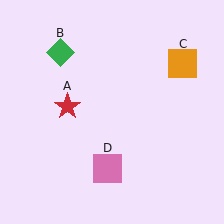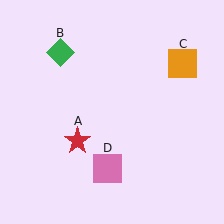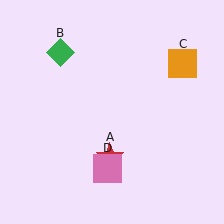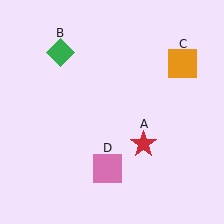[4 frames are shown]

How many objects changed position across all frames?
1 object changed position: red star (object A).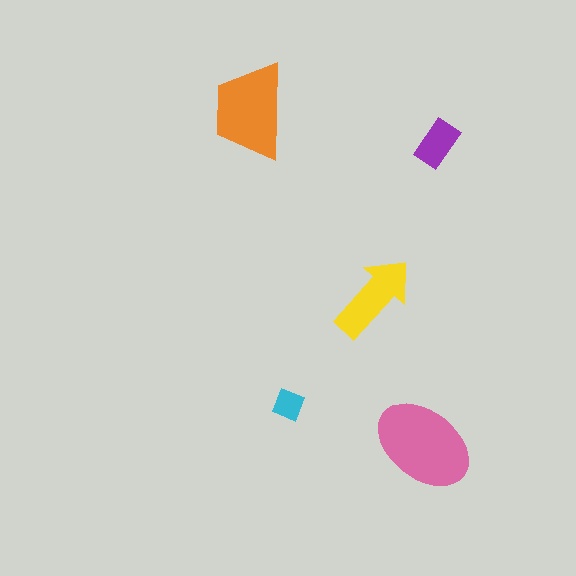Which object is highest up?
The orange trapezoid is topmost.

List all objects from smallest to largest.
The cyan diamond, the purple rectangle, the yellow arrow, the orange trapezoid, the pink ellipse.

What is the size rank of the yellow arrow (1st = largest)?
3rd.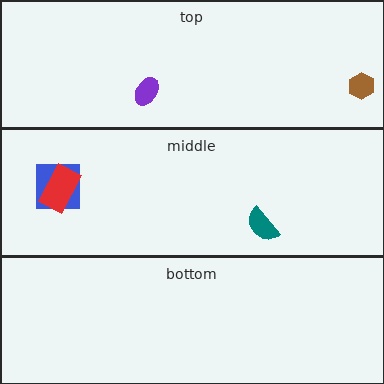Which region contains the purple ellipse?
The top region.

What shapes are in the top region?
The purple ellipse, the brown hexagon.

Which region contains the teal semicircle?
The middle region.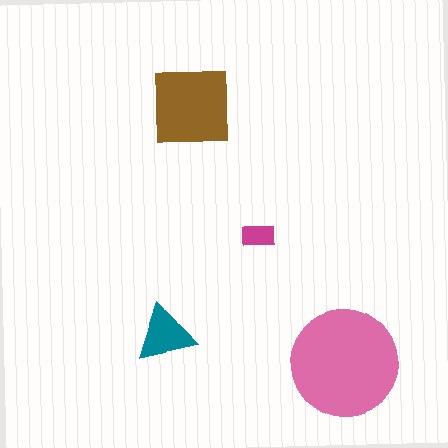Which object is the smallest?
The magenta rectangle.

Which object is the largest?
The pink circle.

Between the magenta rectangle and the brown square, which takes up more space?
The brown square.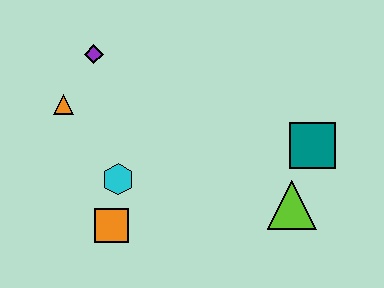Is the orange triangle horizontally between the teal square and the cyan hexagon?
No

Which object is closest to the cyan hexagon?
The orange square is closest to the cyan hexagon.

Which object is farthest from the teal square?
The orange triangle is farthest from the teal square.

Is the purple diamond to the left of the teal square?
Yes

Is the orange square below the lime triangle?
Yes